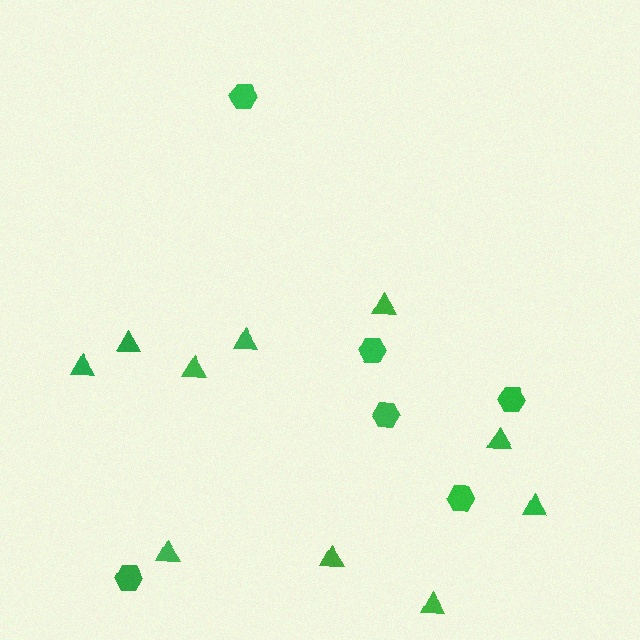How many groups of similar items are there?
There are 2 groups: one group of hexagons (6) and one group of triangles (10).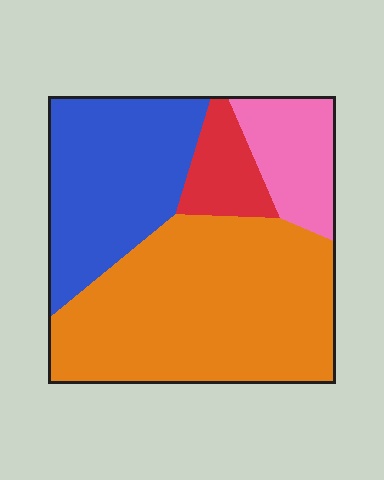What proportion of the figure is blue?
Blue takes up about one quarter (1/4) of the figure.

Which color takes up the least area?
Red, at roughly 10%.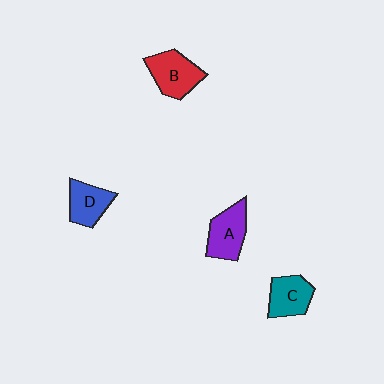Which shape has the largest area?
Shape B (red).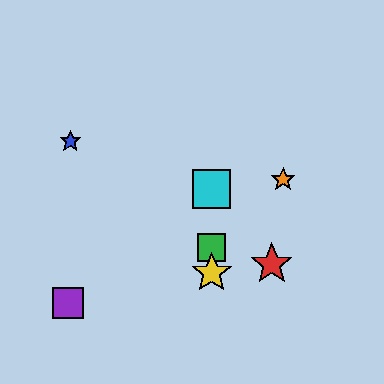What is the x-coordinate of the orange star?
The orange star is at x≈283.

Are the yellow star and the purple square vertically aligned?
No, the yellow star is at x≈212 and the purple square is at x≈68.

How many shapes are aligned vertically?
3 shapes (the green square, the yellow star, the cyan square) are aligned vertically.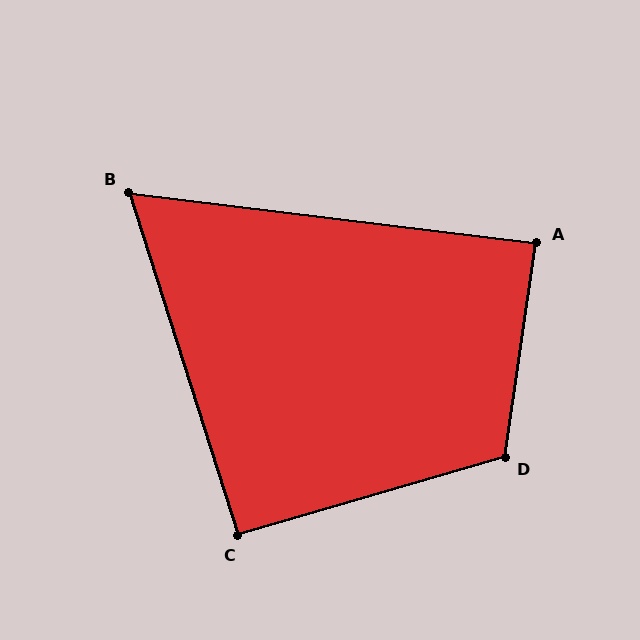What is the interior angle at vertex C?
Approximately 91 degrees (approximately right).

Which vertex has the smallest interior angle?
B, at approximately 65 degrees.